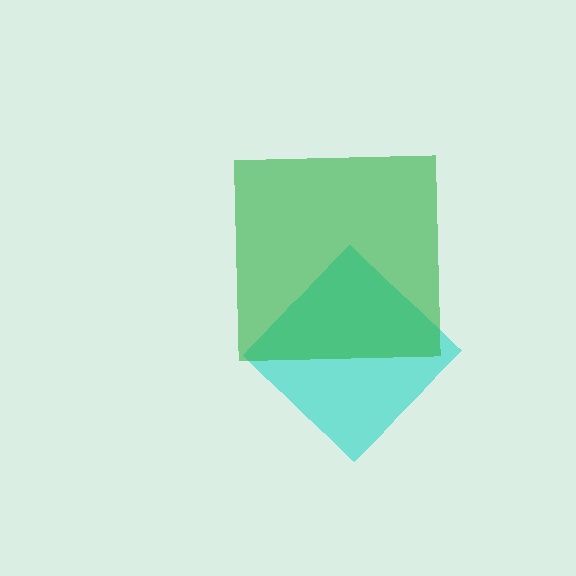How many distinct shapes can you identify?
There are 2 distinct shapes: a cyan diamond, a green square.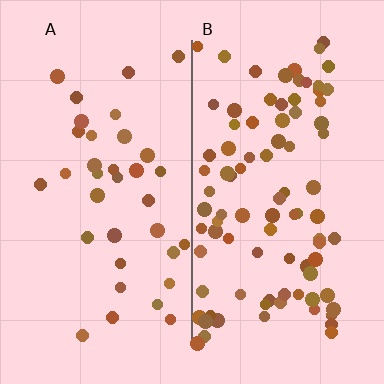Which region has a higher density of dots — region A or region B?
B (the right).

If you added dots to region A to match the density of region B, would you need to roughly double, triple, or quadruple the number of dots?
Approximately triple.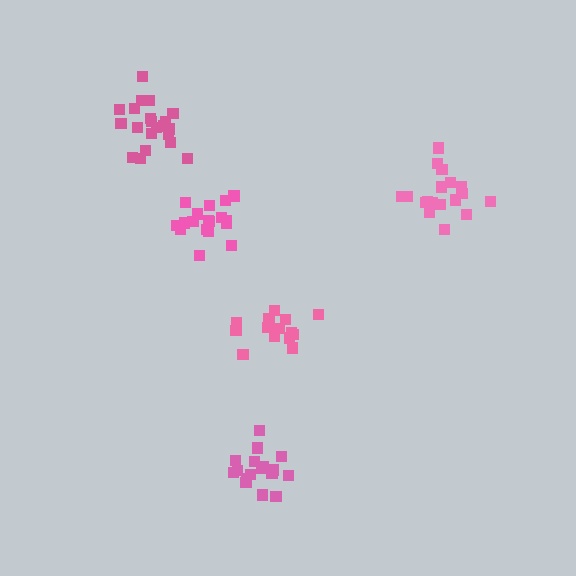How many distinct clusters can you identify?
There are 5 distinct clusters.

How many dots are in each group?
Group 1: 18 dots, Group 2: 15 dots, Group 3: 19 dots, Group 4: 21 dots, Group 5: 17 dots (90 total).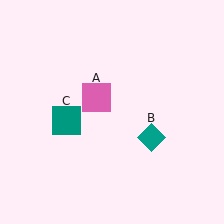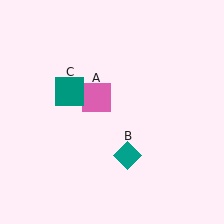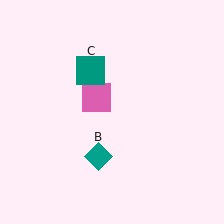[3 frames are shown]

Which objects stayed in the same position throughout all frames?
Pink square (object A) remained stationary.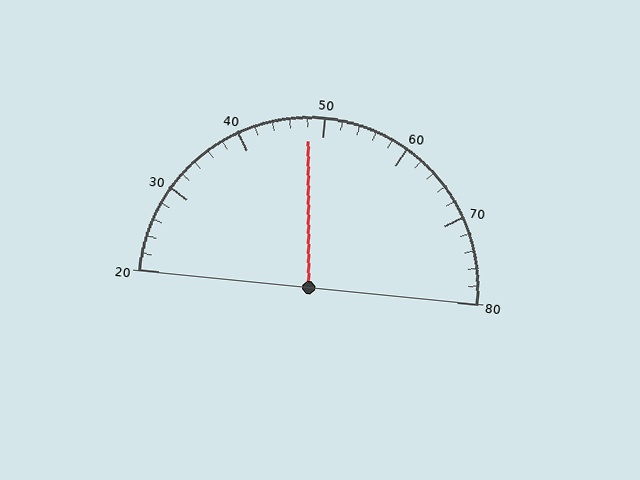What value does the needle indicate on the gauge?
The needle indicates approximately 48.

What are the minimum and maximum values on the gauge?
The gauge ranges from 20 to 80.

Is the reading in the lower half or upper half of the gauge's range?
The reading is in the lower half of the range (20 to 80).